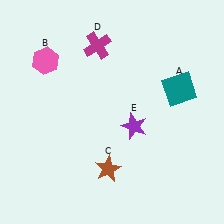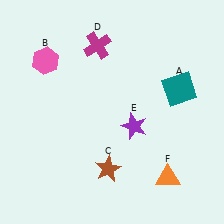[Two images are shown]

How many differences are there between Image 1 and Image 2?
There is 1 difference between the two images.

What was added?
An orange triangle (F) was added in Image 2.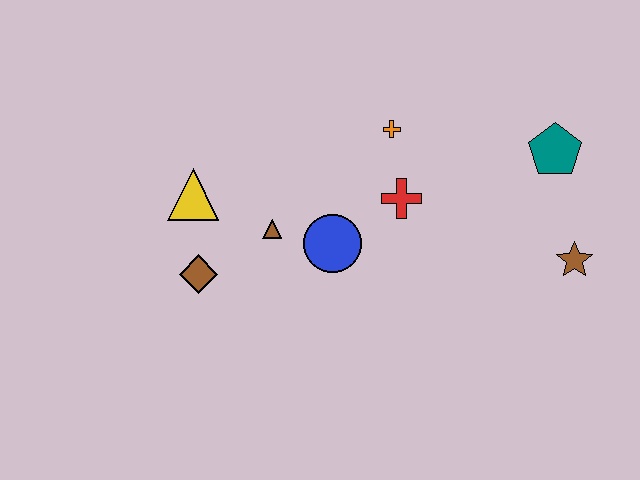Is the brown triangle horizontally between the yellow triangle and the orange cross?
Yes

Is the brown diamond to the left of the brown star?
Yes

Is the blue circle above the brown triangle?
No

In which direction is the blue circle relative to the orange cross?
The blue circle is below the orange cross.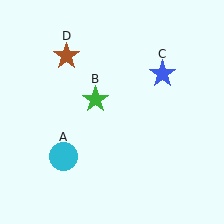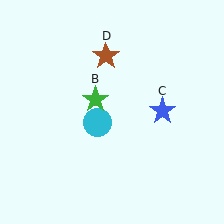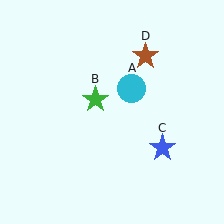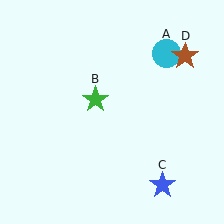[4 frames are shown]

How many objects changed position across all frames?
3 objects changed position: cyan circle (object A), blue star (object C), brown star (object D).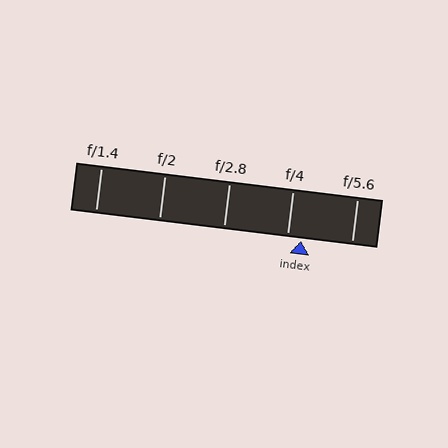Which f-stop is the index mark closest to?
The index mark is closest to f/4.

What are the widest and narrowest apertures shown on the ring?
The widest aperture shown is f/1.4 and the narrowest is f/5.6.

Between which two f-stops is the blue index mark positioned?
The index mark is between f/4 and f/5.6.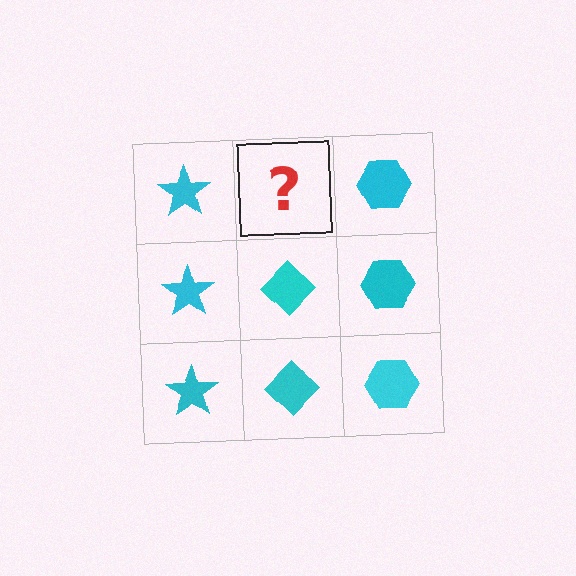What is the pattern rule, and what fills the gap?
The rule is that each column has a consistent shape. The gap should be filled with a cyan diamond.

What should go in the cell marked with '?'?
The missing cell should contain a cyan diamond.